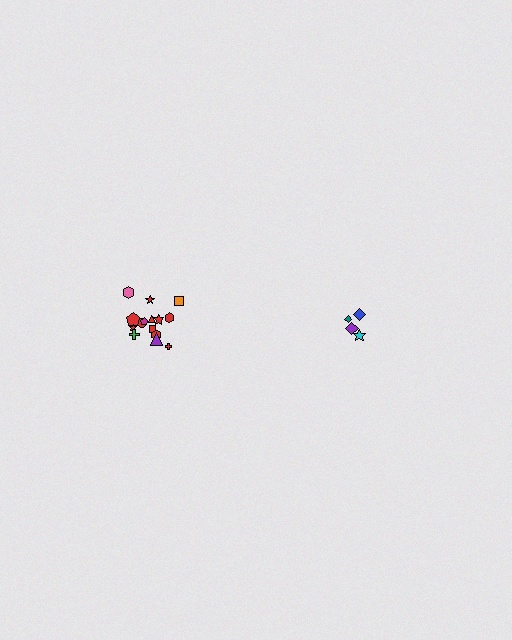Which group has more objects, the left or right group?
The left group.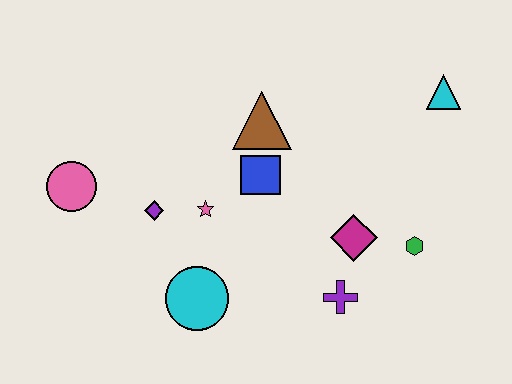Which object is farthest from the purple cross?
The pink circle is farthest from the purple cross.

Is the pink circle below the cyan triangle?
Yes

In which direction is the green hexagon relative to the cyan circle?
The green hexagon is to the right of the cyan circle.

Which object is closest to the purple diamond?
The pink star is closest to the purple diamond.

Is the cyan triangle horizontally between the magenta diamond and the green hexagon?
No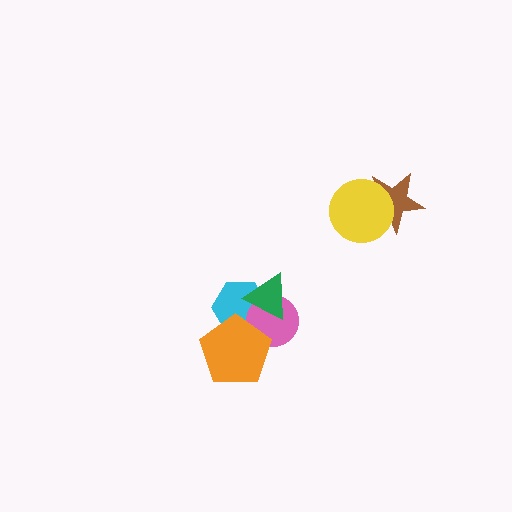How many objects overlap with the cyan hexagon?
3 objects overlap with the cyan hexagon.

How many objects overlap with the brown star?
1 object overlaps with the brown star.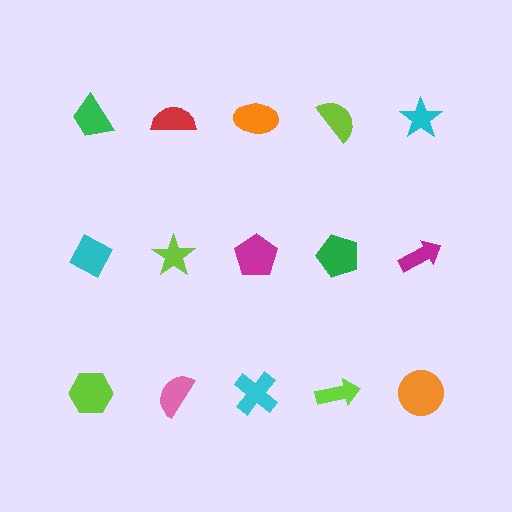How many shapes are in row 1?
5 shapes.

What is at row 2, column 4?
A green pentagon.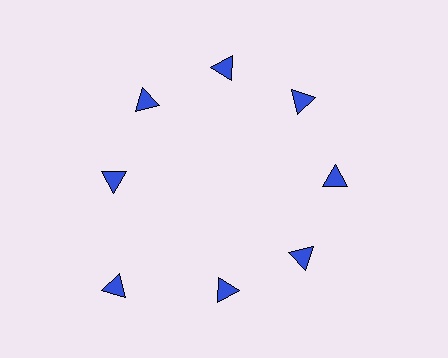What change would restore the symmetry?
The symmetry would be restored by moving it inward, back onto the ring so that all 8 triangles sit at equal angles and equal distance from the center.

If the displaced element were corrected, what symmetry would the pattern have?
It would have 8-fold rotational symmetry — the pattern would map onto itself every 45 degrees.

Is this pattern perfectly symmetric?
No. The 8 blue triangles are arranged in a ring, but one element near the 8 o'clock position is pushed outward from the center, breaking the 8-fold rotational symmetry.